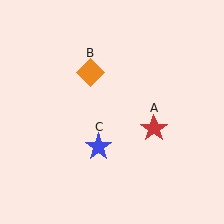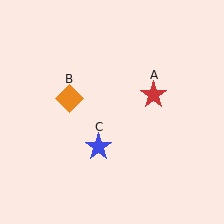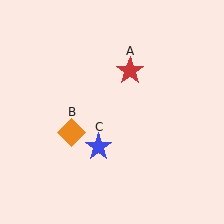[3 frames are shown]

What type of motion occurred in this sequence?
The red star (object A), orange diamond (object B) rotated counterclockwise around the center of the scene.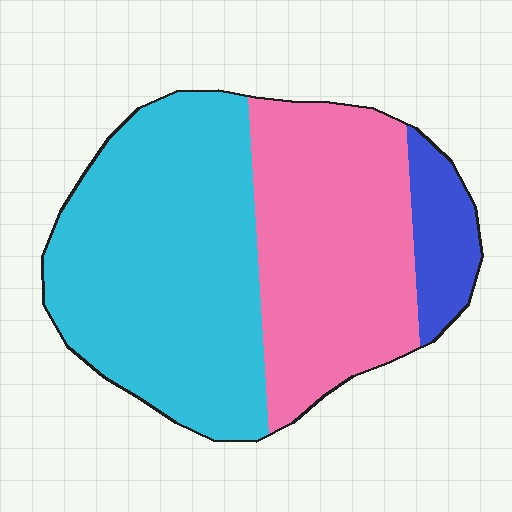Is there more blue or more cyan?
Cyan.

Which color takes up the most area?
Cyan, at roughly 50%.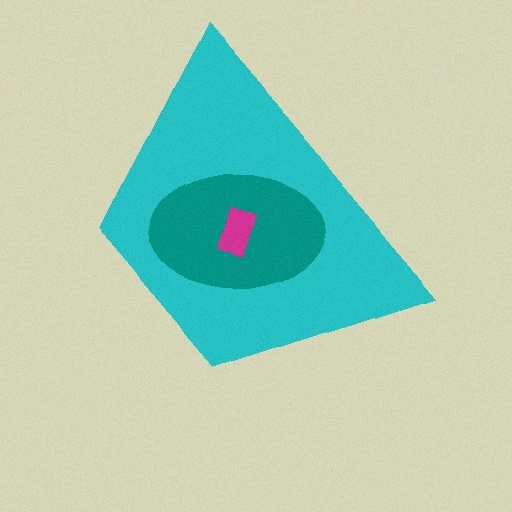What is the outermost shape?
The cyan trapezoid.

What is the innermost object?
The magenta rectangle.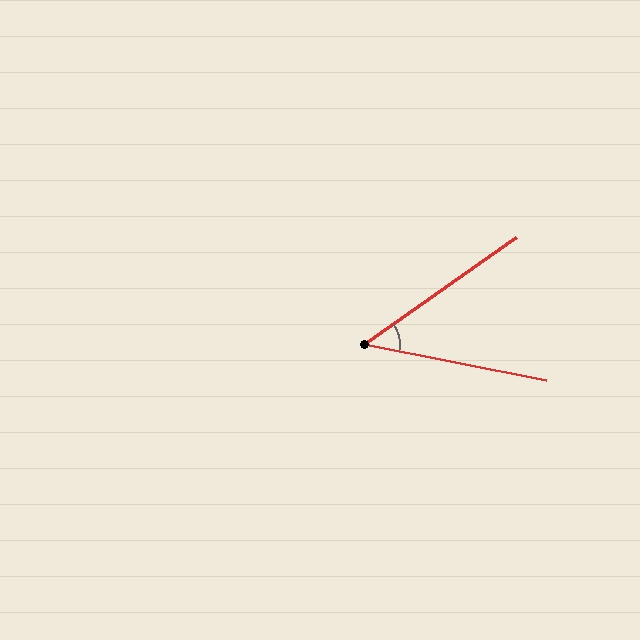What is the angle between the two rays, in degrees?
Approximately 47 degrees.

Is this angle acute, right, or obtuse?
It is acute.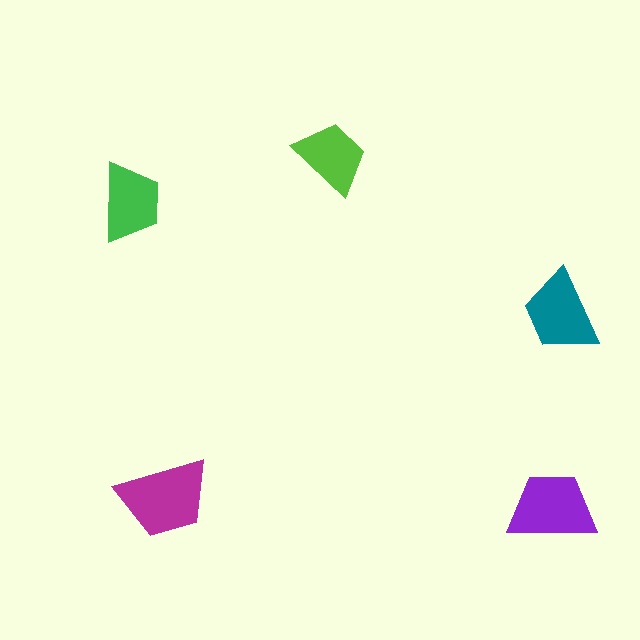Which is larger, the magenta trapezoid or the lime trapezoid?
The magenta one.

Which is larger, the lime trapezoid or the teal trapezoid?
The teal one.